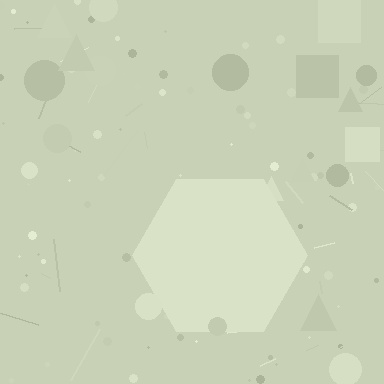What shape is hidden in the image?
A hexagon is hidden in the image.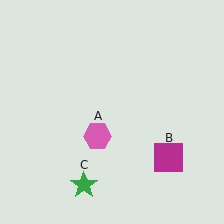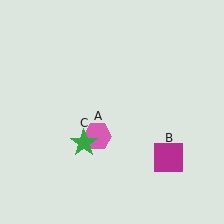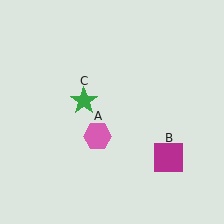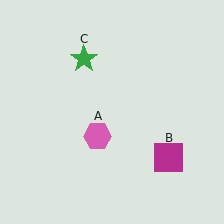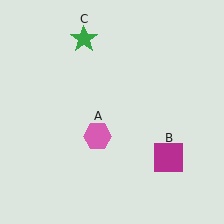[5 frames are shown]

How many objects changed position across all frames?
1 object changed position: green star (object C).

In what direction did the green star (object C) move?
The green star (object C) moved up.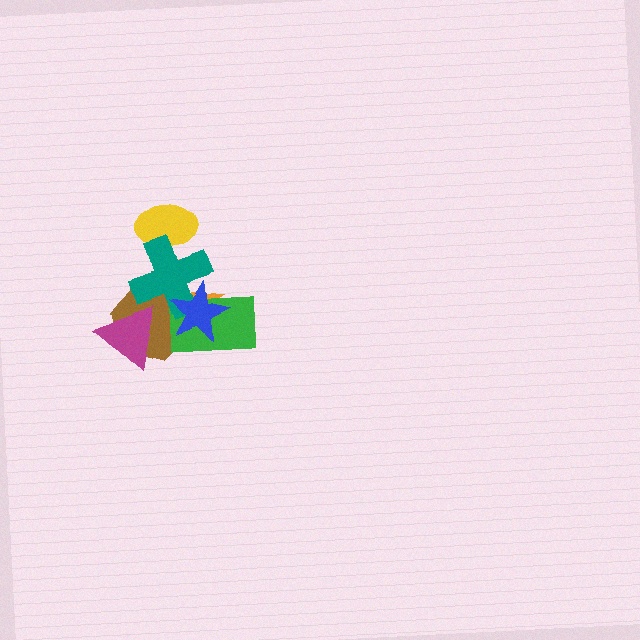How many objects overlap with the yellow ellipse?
1 object overlaps with the yellow ellipse.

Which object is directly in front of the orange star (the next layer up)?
The brown hexagon is directly in front of the orange star.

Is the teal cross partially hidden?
Yes, it is partially covered by another shape.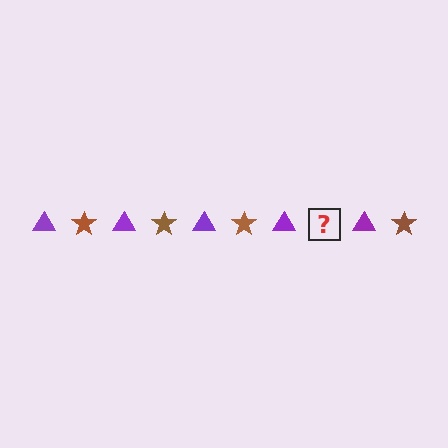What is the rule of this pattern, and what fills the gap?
The rule is that the pattern alternates between purple triangle and brown star. The gap should be filled with a brown star.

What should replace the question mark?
The question mark should be replaced with a brown star.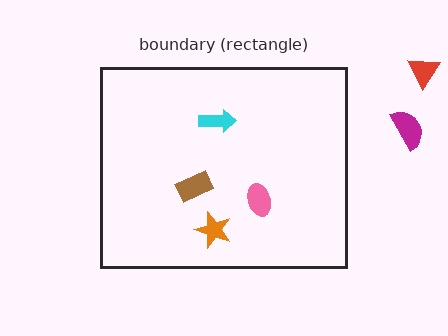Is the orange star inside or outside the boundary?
Inside.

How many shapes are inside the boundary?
4 inside, 2 outside.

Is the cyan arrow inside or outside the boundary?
Inside.